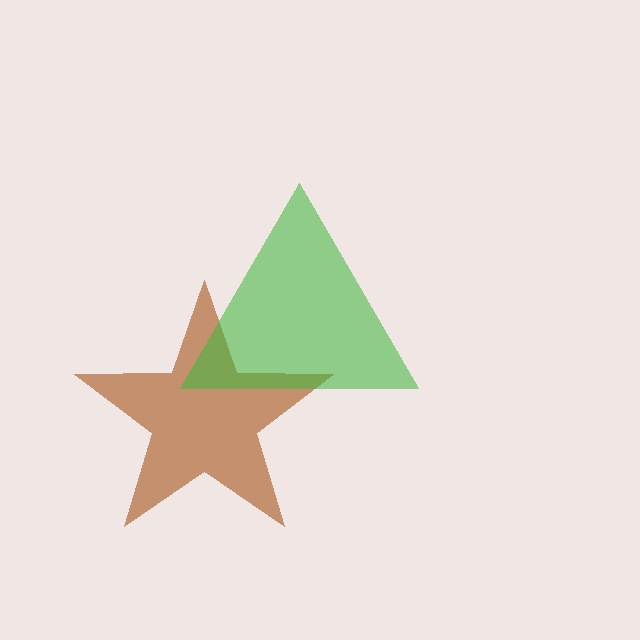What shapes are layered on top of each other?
The layered shapes are: a brown star, a green triangle.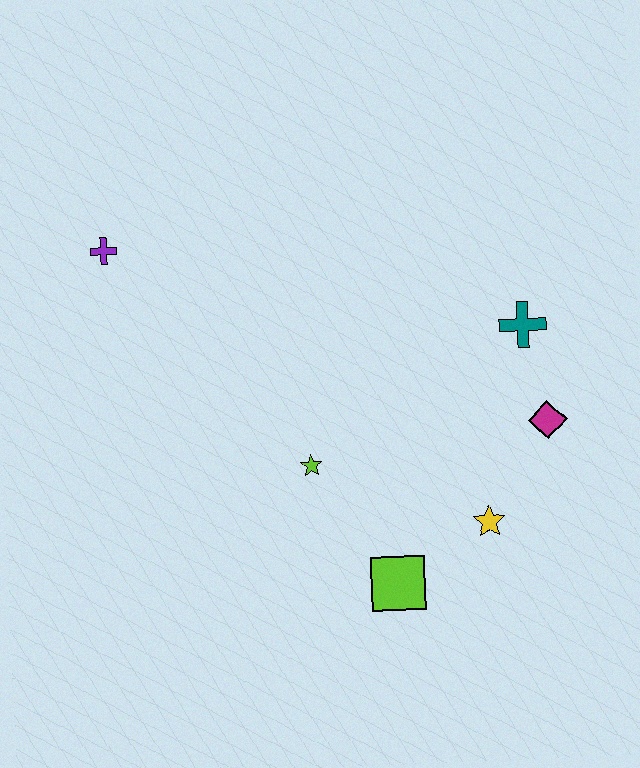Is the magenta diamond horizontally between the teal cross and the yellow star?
No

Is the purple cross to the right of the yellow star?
No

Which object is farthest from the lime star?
The purple cross is farthest from the lime star.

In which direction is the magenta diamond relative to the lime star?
The magenta diamond is to the right of the lime star.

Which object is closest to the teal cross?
The magenta diamond is closest to the teal cross.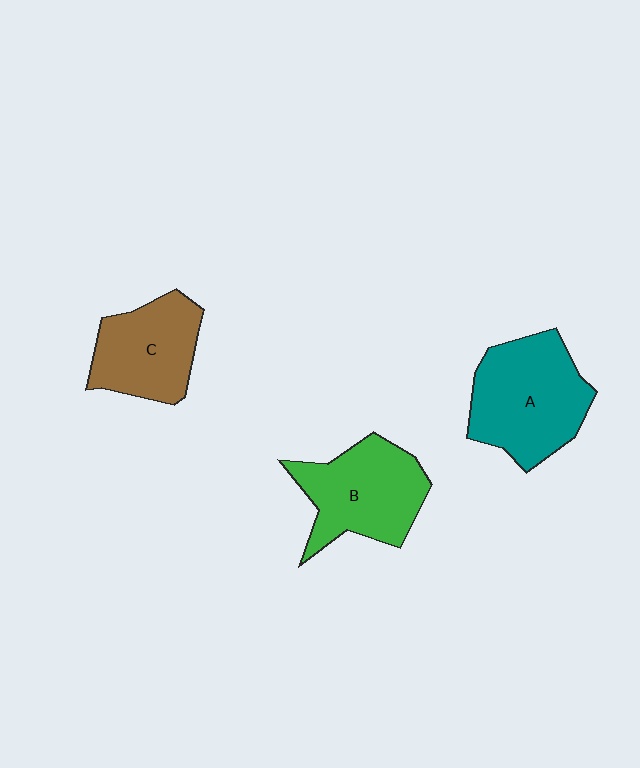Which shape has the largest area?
Shape A (teal).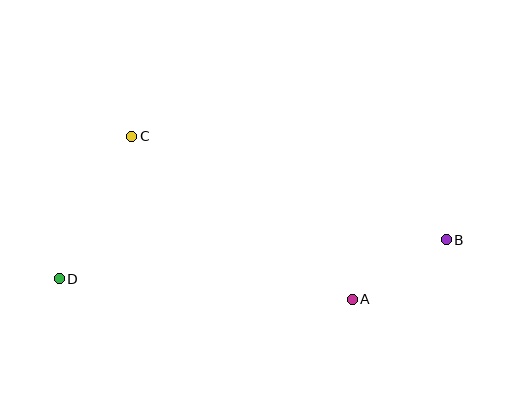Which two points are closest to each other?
Points A and B are closest to each other.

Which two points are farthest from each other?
Points B and D are farthest from each other.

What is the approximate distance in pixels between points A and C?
The distance between A and C is approximately 274 pixels.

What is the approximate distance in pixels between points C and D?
The distance between C and D is approximately 160 pixels.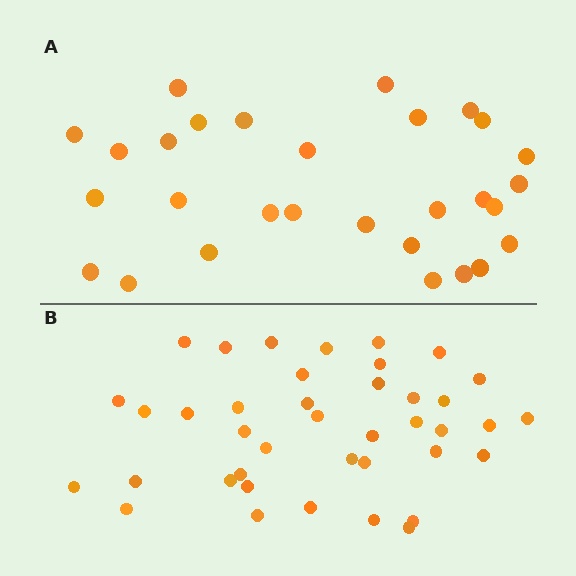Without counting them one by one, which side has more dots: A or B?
Region B (the bottom region) has more dots.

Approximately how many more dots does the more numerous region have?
Region B has roughly 12 or so more dots than region A.